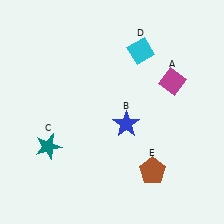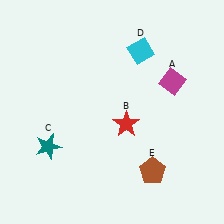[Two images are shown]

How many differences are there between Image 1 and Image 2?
There is 1 difference between the two images.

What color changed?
The star (B) changed from blue in Image 1 to red in Image 2.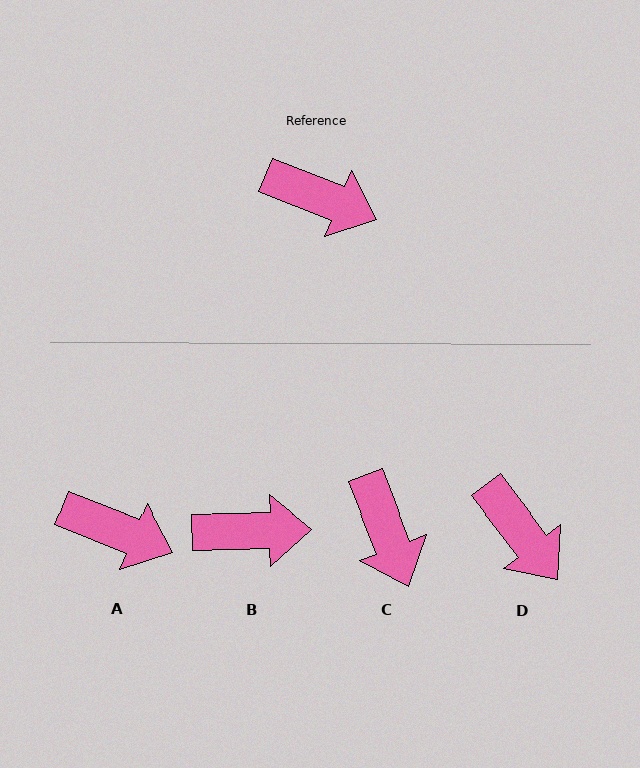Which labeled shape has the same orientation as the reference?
A.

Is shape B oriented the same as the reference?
No, it is off by about 23 degrees.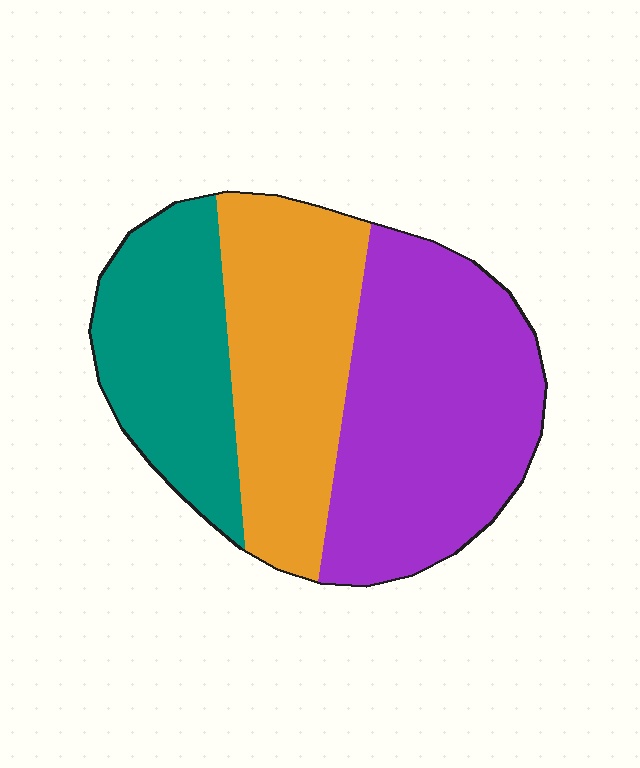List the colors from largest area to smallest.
From largest to smallest: purple, orange, teal.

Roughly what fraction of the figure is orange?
Orange takes up between a sixth and a third of the figure.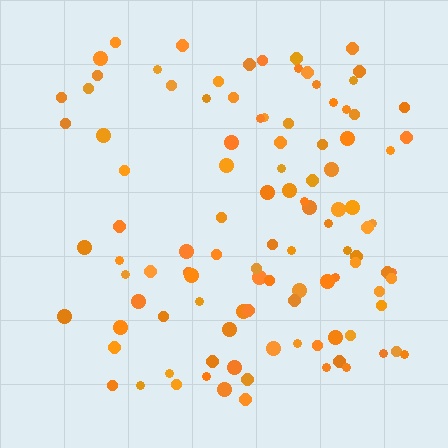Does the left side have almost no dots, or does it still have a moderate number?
Still a moderate number, just noticeably fewer than the right.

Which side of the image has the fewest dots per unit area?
The left.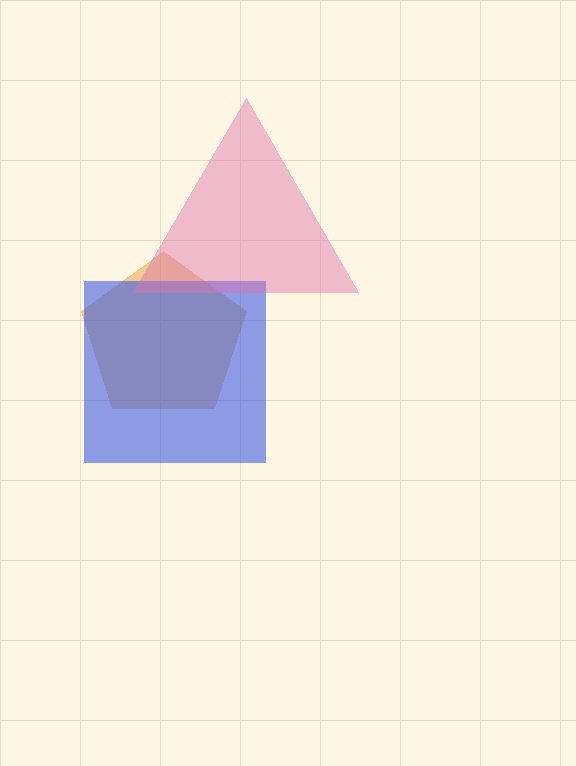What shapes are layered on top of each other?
The layered shapes are: an orange pentagon, a blue square, a pink triangle.